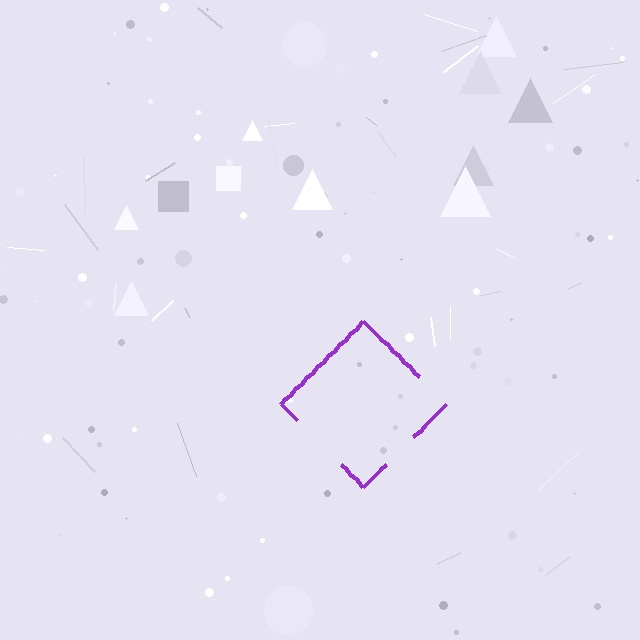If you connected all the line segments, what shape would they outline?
They would outline a diamond.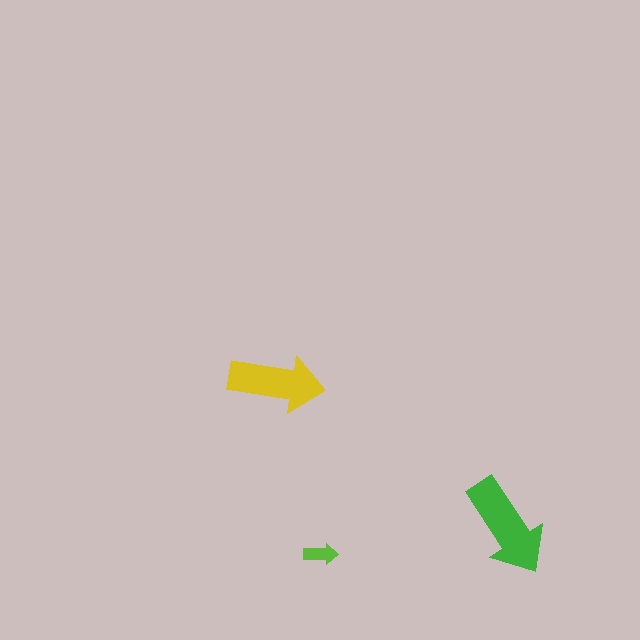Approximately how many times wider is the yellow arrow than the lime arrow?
About 3 times wider.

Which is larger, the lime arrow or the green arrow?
The green one.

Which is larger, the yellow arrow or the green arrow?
The green one.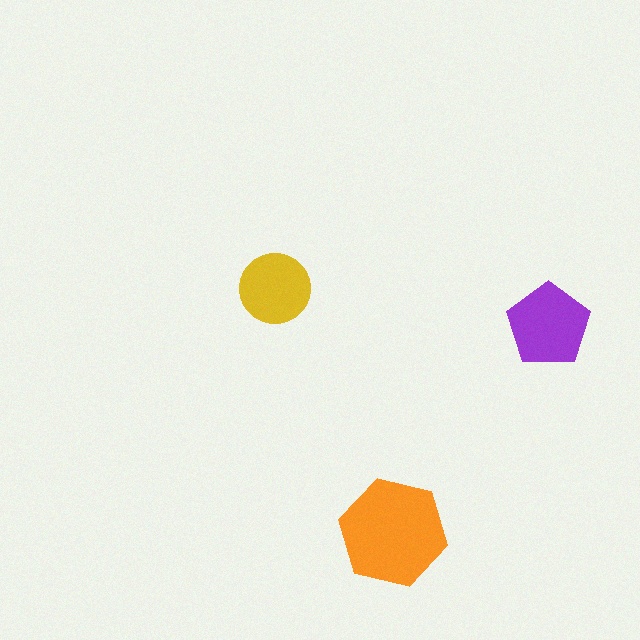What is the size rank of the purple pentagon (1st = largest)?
2nd.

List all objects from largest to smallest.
The orange hexagon, the purple pentagon, the yellow circle.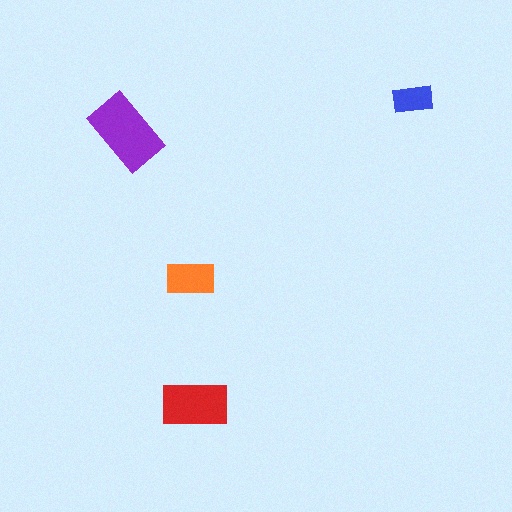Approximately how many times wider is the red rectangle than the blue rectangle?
About 1.5 times wider.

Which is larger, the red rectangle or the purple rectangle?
The purple one.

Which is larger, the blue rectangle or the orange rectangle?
The orange one.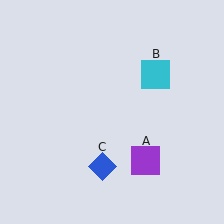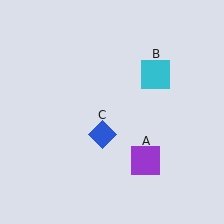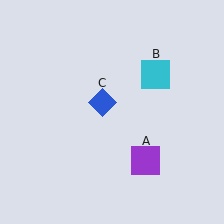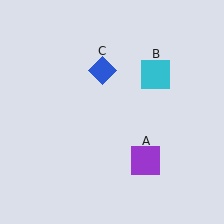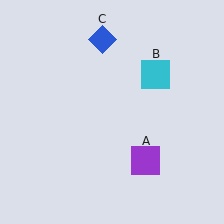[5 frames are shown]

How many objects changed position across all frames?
1 object changed position: blue diamond (object C).